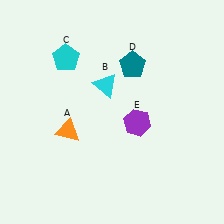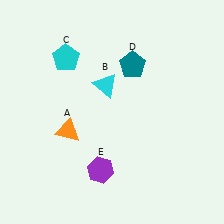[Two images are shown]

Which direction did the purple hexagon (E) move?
The purple hexagon (E) moved down.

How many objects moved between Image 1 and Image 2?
1 object moved between the two images.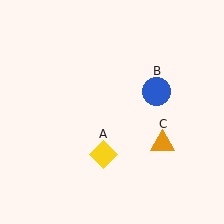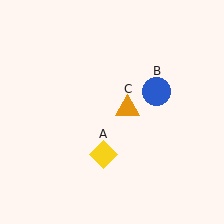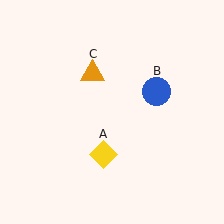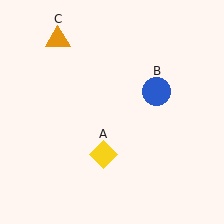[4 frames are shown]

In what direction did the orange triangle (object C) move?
The orange triangle (object C) moved up and to the left.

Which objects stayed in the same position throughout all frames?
Yellow diamond (object A) and blue circle (object B) remained stationary.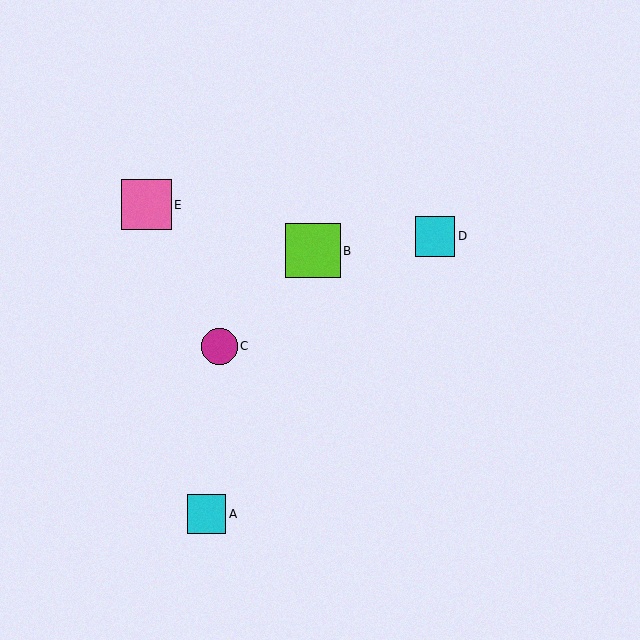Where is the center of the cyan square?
The center of the cyan square is at (435, 236).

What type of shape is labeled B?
Shape B is a lime square.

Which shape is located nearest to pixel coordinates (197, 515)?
The cyan square (labeled A) at (206, 514) is nearest to that location.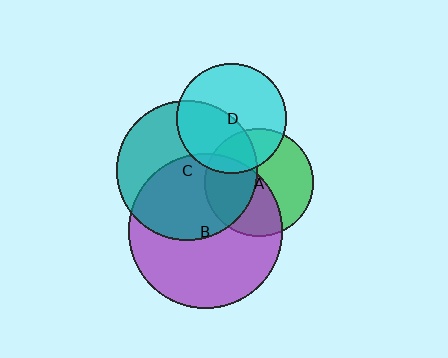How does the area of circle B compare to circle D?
Approximately 2.0 times.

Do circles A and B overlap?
Yes.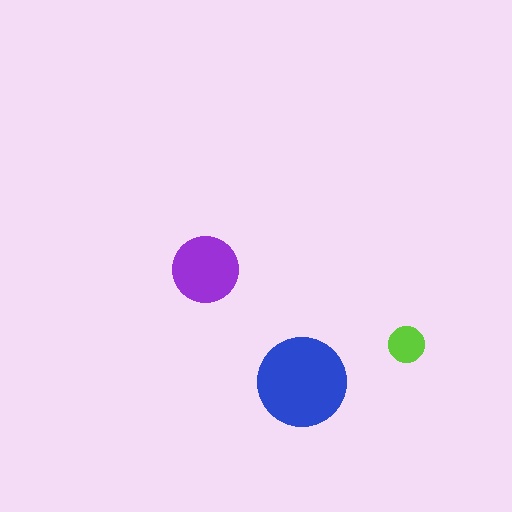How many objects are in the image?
There are 3 objects in the image.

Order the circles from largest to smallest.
the blue one, the purple one, the lime one.